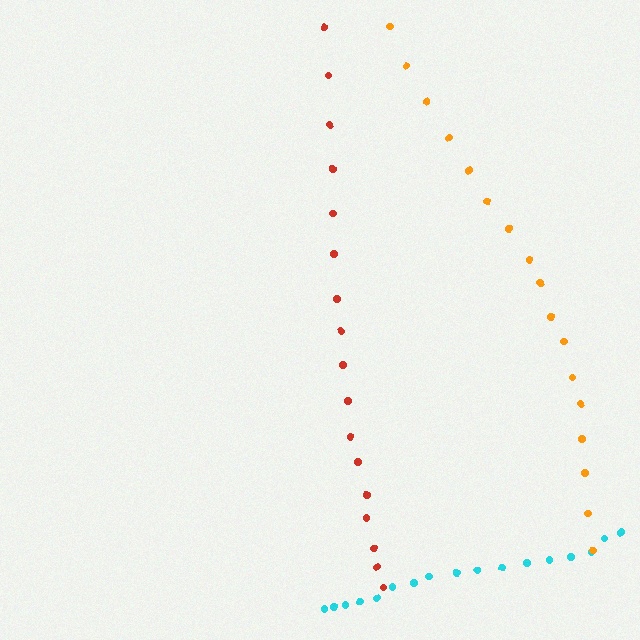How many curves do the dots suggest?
There are 3 distinct paths.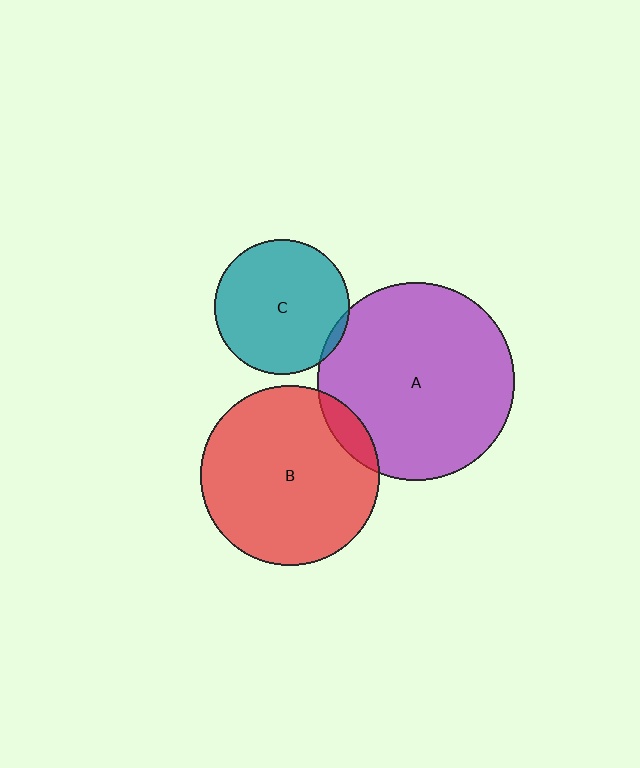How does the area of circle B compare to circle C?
Approximately 1.8 times.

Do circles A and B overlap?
Yes.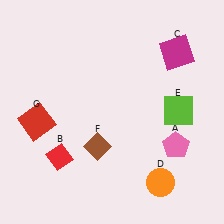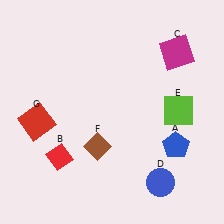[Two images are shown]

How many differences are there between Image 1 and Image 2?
There are 2 differences between the two images.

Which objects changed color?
A changed from pink to blue. D changed from orange to blue.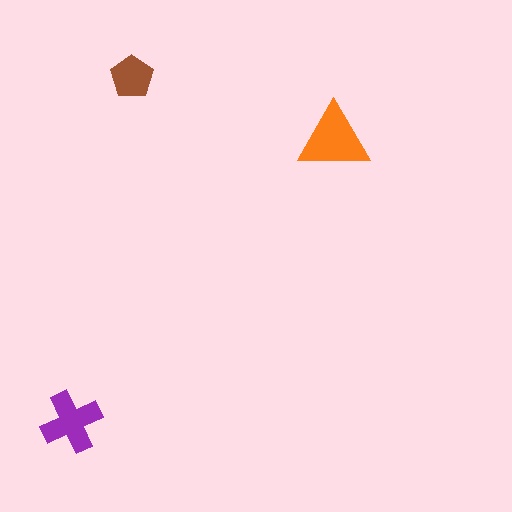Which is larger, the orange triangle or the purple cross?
The orange triangle.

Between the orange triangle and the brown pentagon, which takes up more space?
The orange triangle.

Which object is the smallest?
The brown pentagon.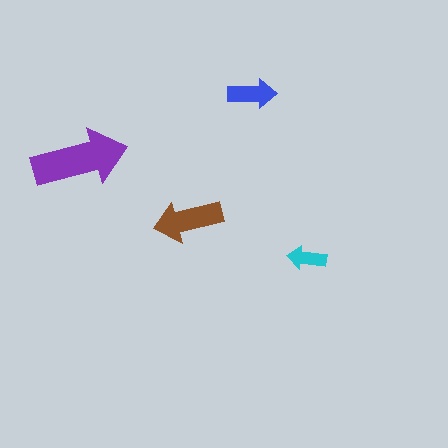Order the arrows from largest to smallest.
the purple one, the brown one, the blue one, the cyan one.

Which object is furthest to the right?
The cyan arrow is rightmost.